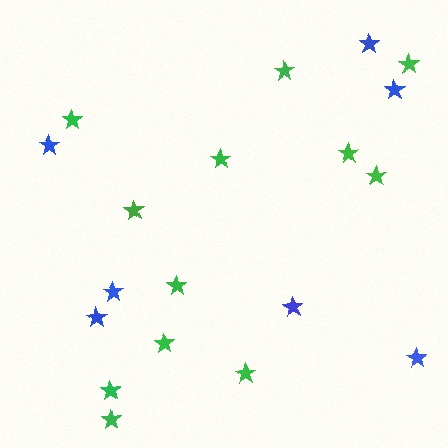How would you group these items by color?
There are 2 groups: one group of blue stars (7) and one group of green stars (12).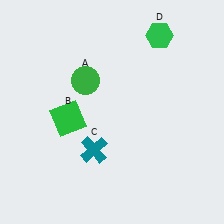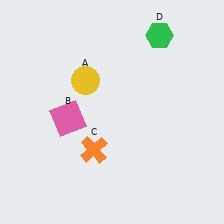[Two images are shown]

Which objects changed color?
A changed from green to yellow. B changed from green to pink. C changed from teal to orange.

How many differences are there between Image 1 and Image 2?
There are 3 differences between the two images.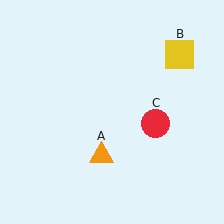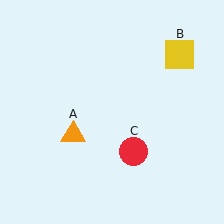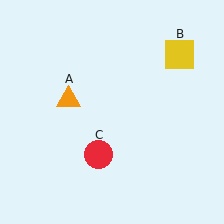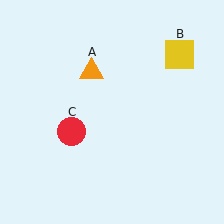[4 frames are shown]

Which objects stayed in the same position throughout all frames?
Yellow square (object B) remained stationary.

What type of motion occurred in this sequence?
The orange triangle (object A), red circle (object C) rotated clockwise around the center of the scene.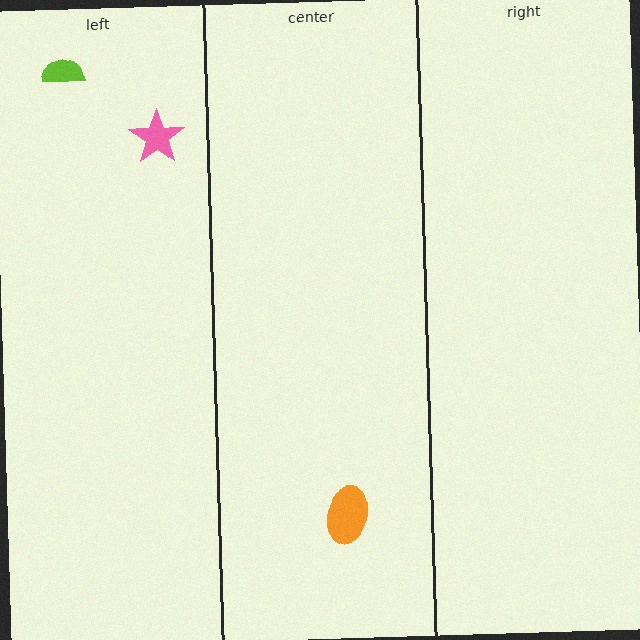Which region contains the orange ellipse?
The center region.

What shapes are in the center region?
The orange ellipse.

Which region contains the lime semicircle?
The left region.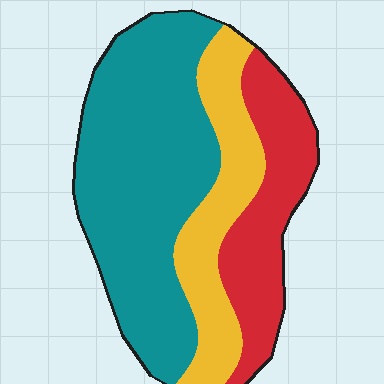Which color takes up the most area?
Teal, at roughly 55%.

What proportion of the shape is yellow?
Yellow covers roughly 25% of the shape.